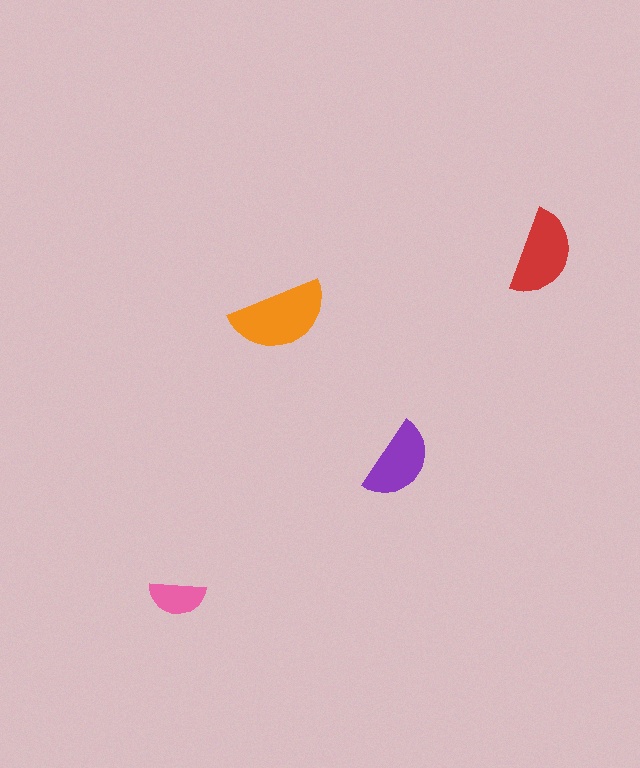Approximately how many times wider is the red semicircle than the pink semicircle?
About 1.5 times wider.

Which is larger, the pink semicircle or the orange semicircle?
The orange one.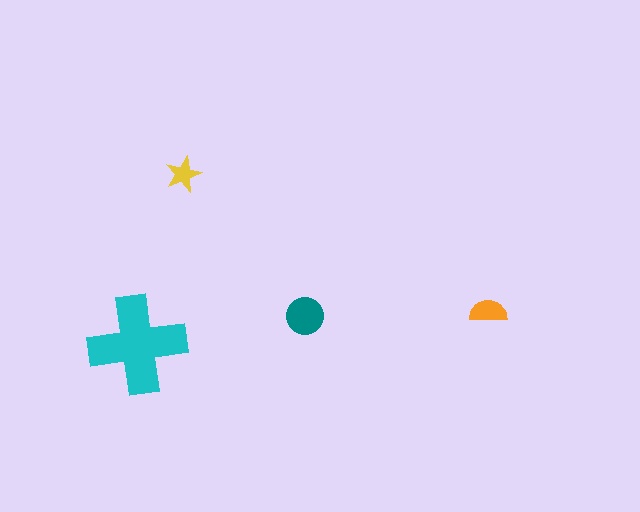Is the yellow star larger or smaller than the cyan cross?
Smaller.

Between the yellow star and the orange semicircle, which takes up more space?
The orange semicircle.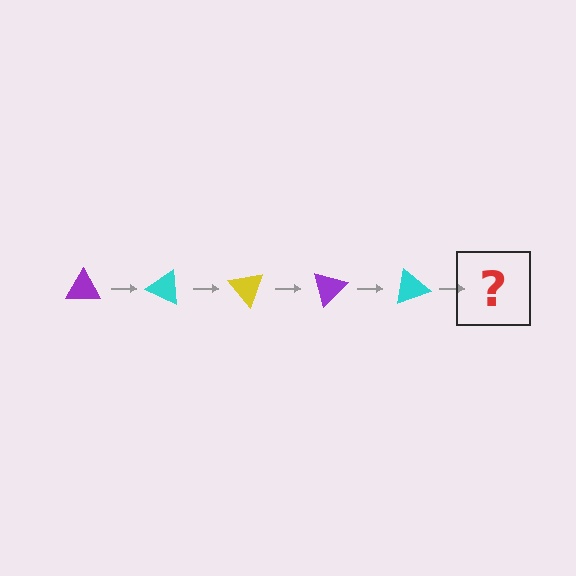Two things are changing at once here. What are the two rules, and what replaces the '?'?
The two rules are that it rotates 25 degrees each step and the color cycles through purple, cyan, and yellow. The '?' should be a yellow triangle, rotated 125 degrees from the start.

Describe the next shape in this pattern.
It should be a yellow triangle, rotated 125 degrees from the start.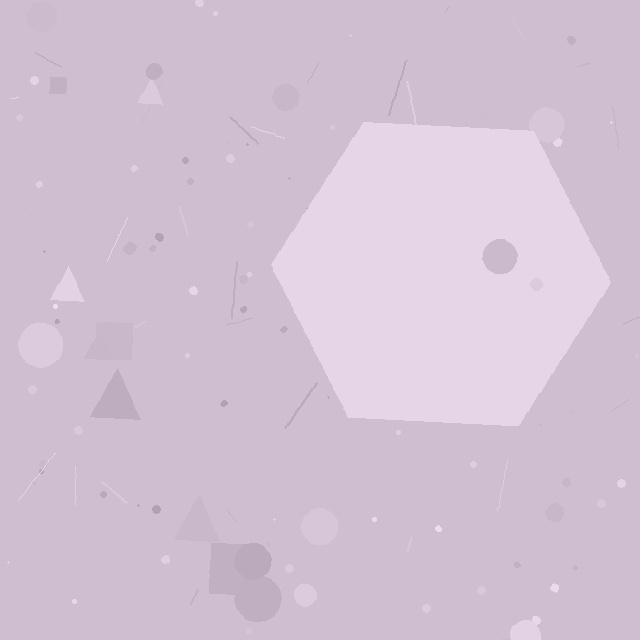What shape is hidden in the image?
A hexagon is hidden in the image.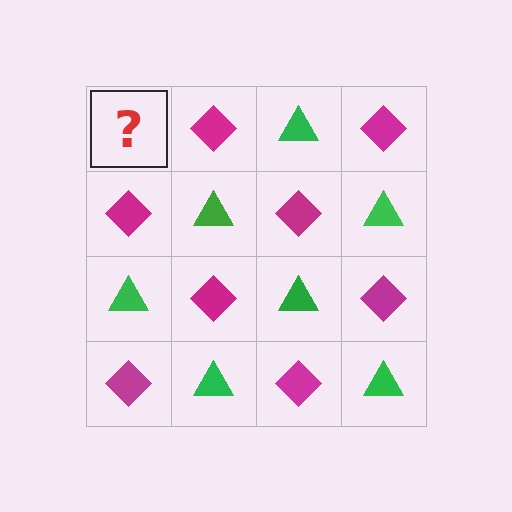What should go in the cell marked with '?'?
The missing cell should contain a green triangle.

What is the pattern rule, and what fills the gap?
The rule is that it alternates green triangle and magenta diamond in a checkerboard pattern. The gap should be filled with a green triangle.